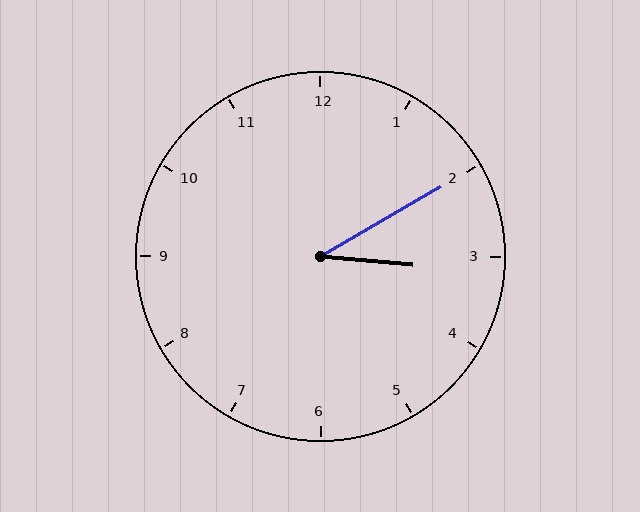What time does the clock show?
3:10.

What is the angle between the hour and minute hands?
Approximately 35 degrees.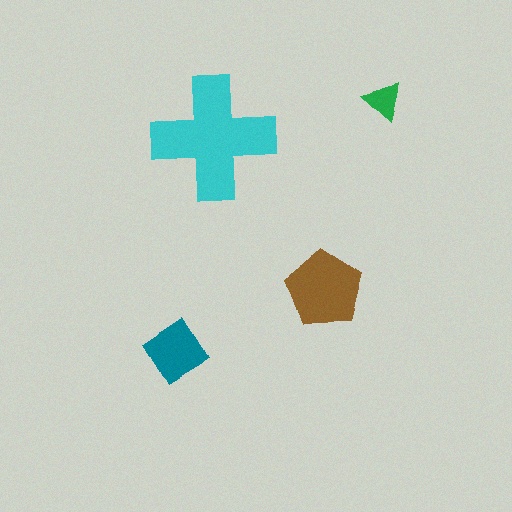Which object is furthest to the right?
The green triangle is rightmost.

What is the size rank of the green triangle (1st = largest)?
4th.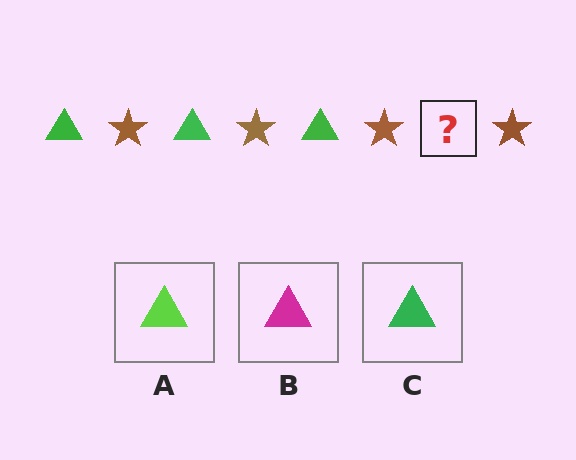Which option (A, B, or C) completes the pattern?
C.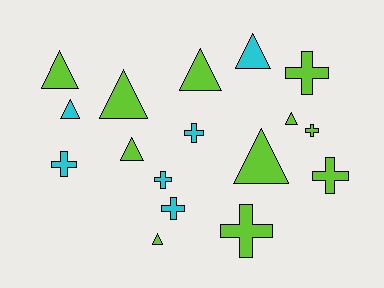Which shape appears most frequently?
Triangle, with 9 objects.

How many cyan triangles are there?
There are 2 cyan triangles.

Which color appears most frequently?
Lime, with 11 objects.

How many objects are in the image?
There are 17 objects.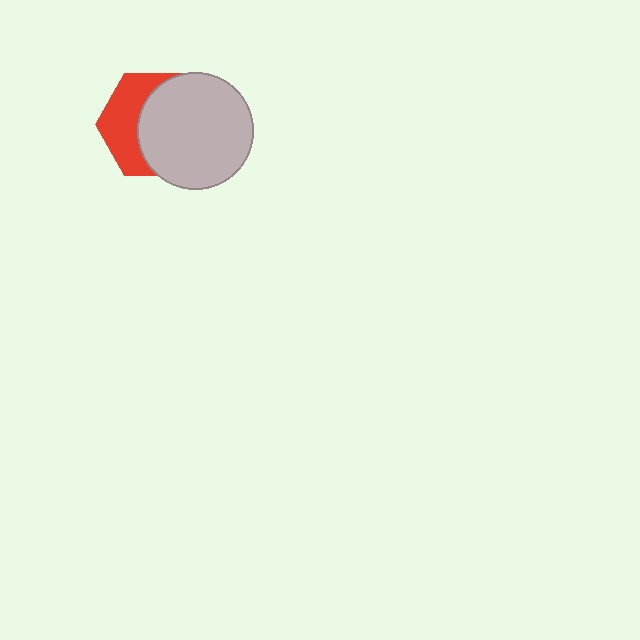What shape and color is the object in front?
The object in front is a light gray circle.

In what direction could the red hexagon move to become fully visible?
The red hexagon could move left. That would shift it out from behind the light gray circle entirely.